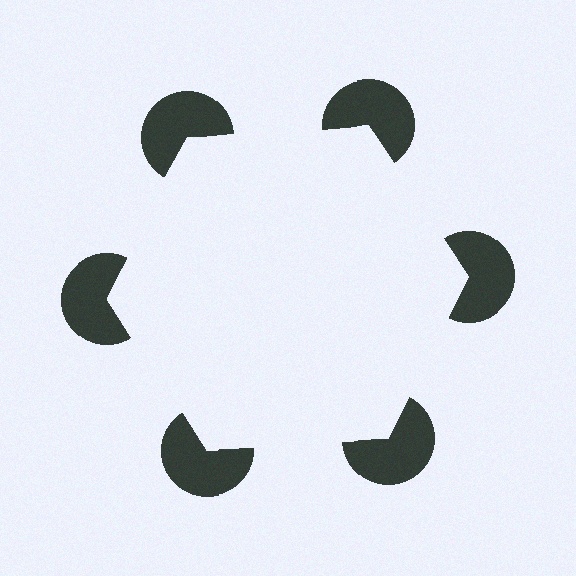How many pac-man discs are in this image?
There are 6 — one at each vertex of the illusory hexagon.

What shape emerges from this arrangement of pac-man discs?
An illusory hexagon — its edges are inferred from the aligned wedge cuts in the pac-man discs, not physically drawn.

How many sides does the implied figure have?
6 sides.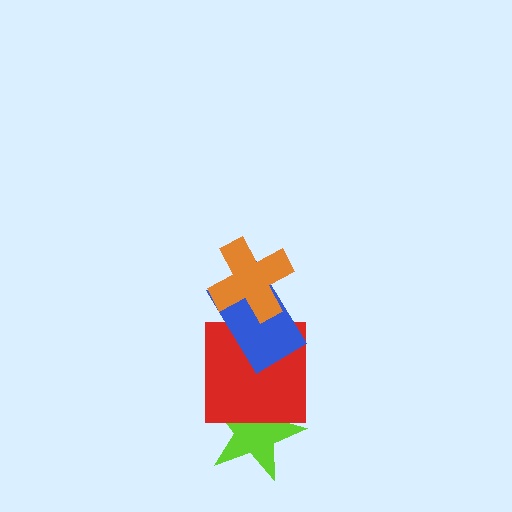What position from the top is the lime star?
The lime star is 4th from the top.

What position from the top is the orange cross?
The orange cross is 1st from the top.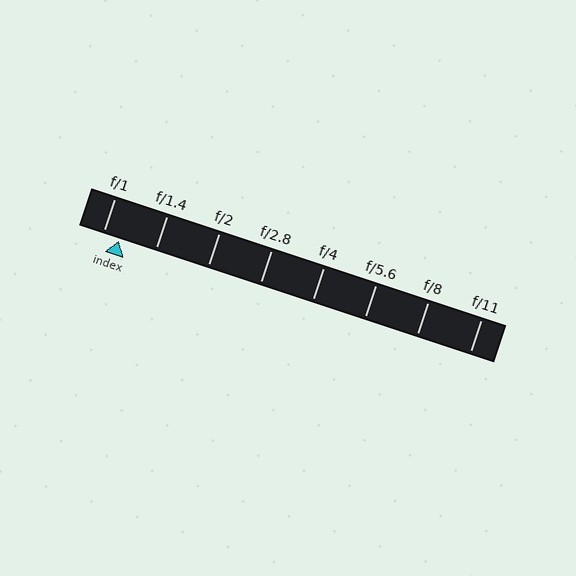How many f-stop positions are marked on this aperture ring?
There are 8 f-stop positions marked.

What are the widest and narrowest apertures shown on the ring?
The widest aperture shown is f/1 and the narrowest is f/11.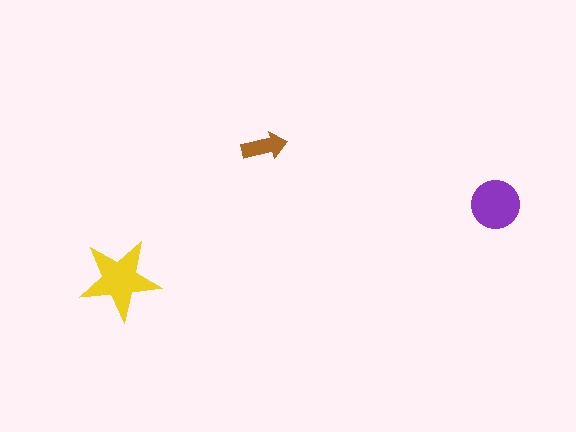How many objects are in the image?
There are 3 objects in the image.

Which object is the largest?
The yellow star.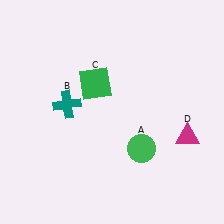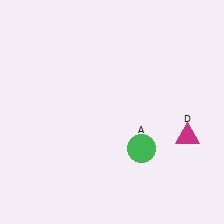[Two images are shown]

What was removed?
The green square (C), the teal cross (B) were removed in Image 2.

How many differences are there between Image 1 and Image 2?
There are 2 differences between the two images.